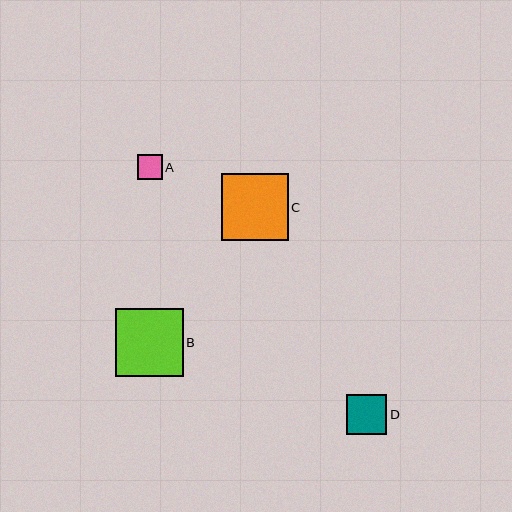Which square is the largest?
Square B is the largest with a size of approximately 68 pixels.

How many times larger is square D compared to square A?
Square D is approximately 1.6 times the size of square A.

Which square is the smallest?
Square A is the smallest with a size of approximately 25 pixels.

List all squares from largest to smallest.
From largest to smallest: B, C, D, A.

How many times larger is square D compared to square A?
Square D is approximately 1.6 times the size of square A.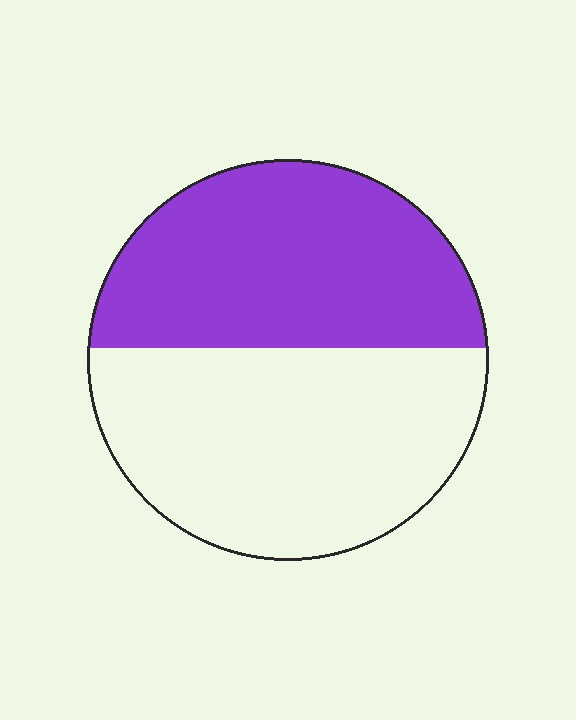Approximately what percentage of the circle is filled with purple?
Approximately 45%.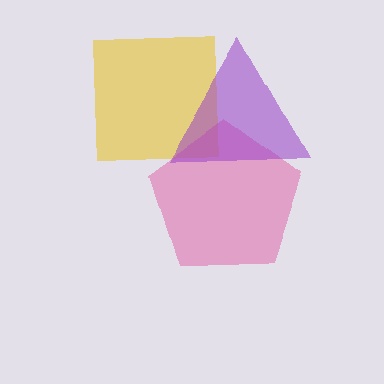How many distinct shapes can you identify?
There are 3 distinct shapes: a yellow square, a pink pentagon, a purple triangle.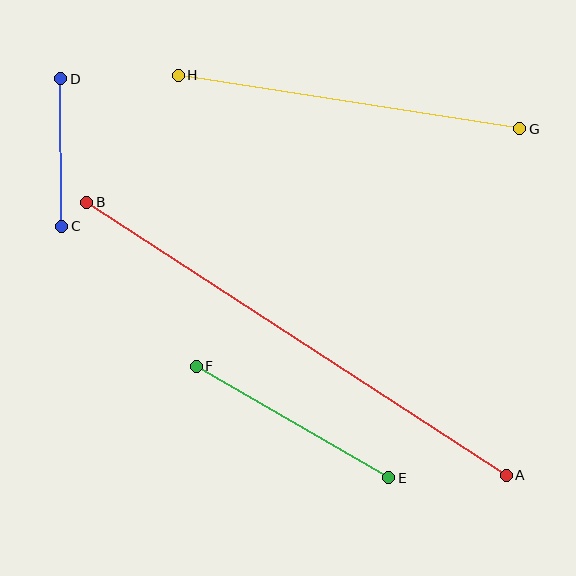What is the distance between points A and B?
The distance is approximately 501 pixels.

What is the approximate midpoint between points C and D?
The midpoint is at approximately (61, 152) pixels.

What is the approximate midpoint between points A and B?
The midpoint is at approximately (296, 339) pixels.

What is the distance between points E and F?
The distance is approximately 223 pixels.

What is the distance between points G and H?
The distance is approximately 346 pixels.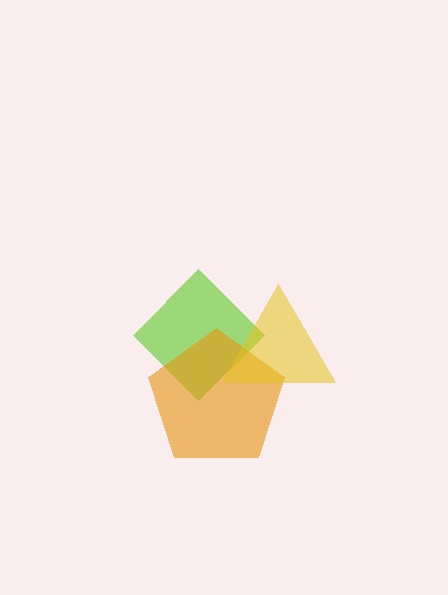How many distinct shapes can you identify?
There are 3 distinct shapes: a lime diamond, an orange pentagon, a yellow triangle.